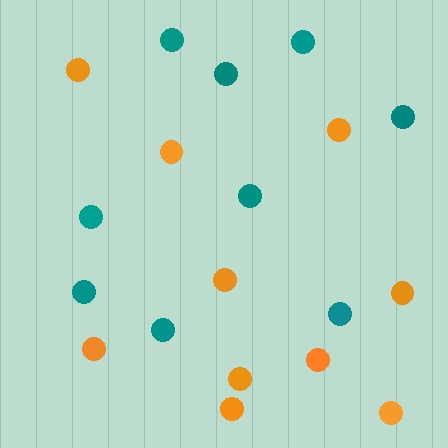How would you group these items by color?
There are 2 groups: one group of teal circles (9) and one group of orange circles (10).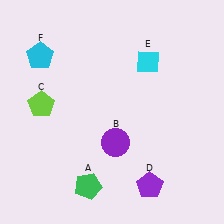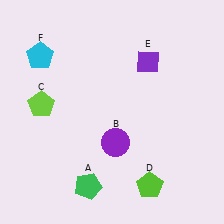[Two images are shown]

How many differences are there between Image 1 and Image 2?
There are 2 differences between the two images.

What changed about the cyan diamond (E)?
In Image 1, E is cyan. In Image 2, it changed to purple.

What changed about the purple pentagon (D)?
In Image 1, D is purple. In Image 2, it changed to lime.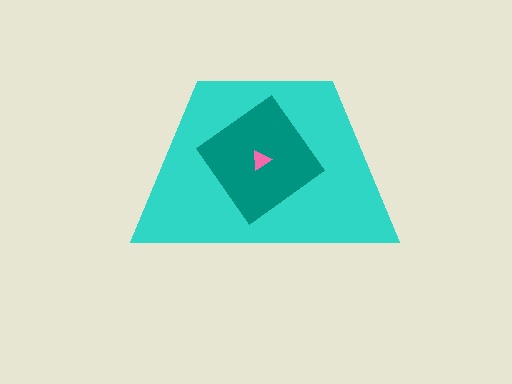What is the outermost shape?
The cyan trapezoid.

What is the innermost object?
The pink triangle.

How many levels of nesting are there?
3.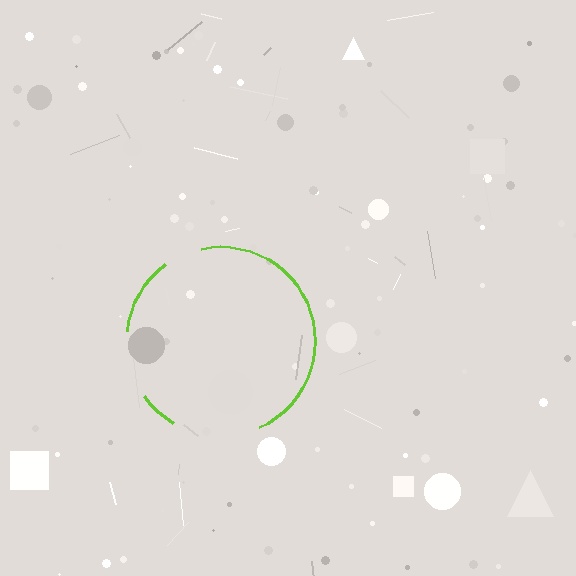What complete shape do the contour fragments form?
The contour fragments form a circle.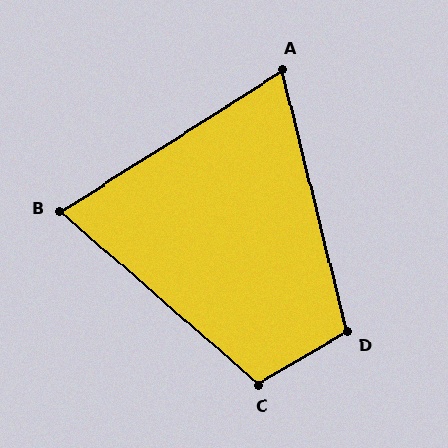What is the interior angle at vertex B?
Approximately 74 degrees (acute).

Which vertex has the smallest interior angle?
A, at approximately 72 degrees.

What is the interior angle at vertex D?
Approximately 106 degrees (obtuse).